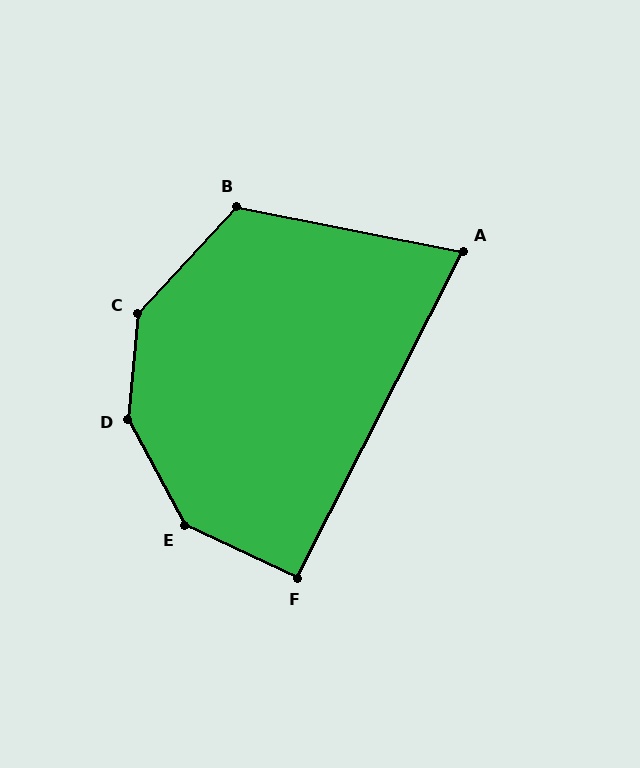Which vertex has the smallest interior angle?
A, at approximately 74 degrees.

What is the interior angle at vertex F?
Approximately 92 degrees (approximately right).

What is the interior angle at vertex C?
Approximately 142 degrees (obtuse).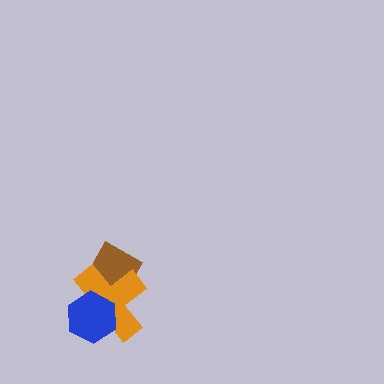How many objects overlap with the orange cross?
2 objects overlap with the orange cross.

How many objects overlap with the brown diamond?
1 object overlaps with the brown diamond.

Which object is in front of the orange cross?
The blue hexagon is in front of the orange cross.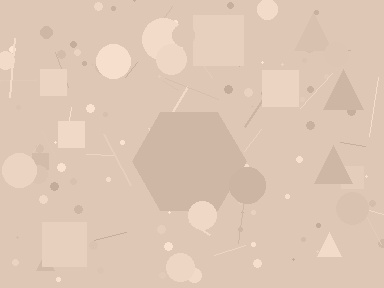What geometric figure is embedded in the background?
A hexagon is embedded in the background.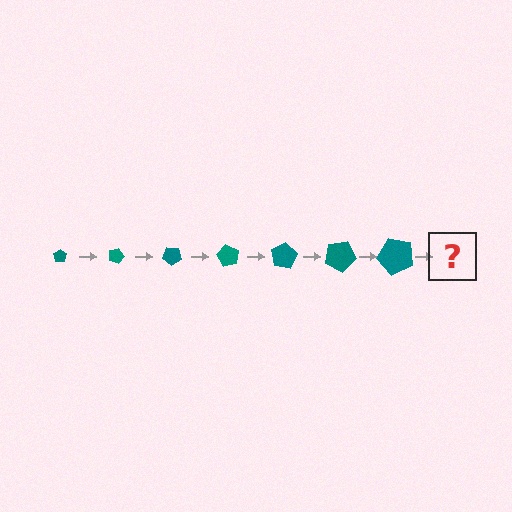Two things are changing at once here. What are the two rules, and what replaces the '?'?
The two rules are that the pentagon grows larger each step and it rotates 20 degrees each step. The '?' should be a pentagon, larger than the previous one and rotated 140 degrees from the start.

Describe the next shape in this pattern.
It should be a pentagon, larger than the previous one and rotated 140 degrees from the start.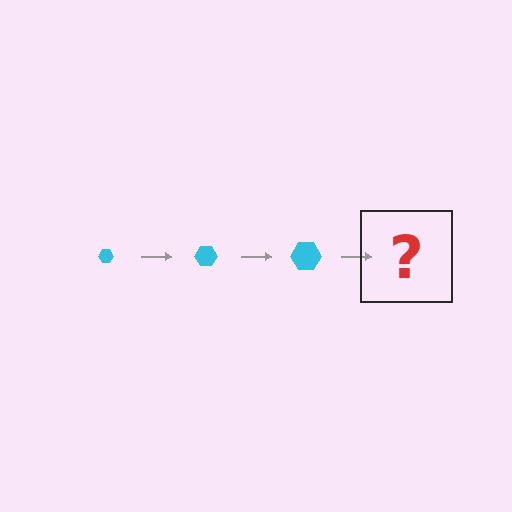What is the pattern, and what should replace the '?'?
The pattern is that the hexagon gets progressively larger each step. The '?' should be a cyan hexagon, larger than the previous one.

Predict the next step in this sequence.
The next step is a cyan hexagon, larger than the previous one.